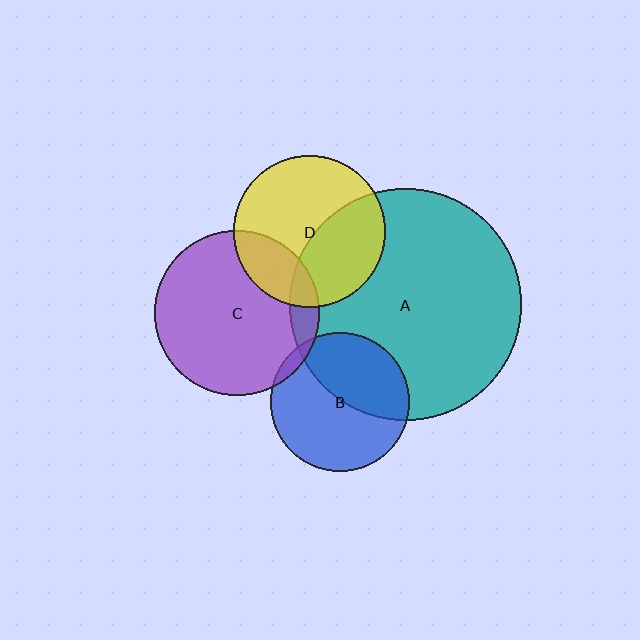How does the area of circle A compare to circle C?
Approximately 2.0 times.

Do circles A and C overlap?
Yes.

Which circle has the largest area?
Circle A (teal).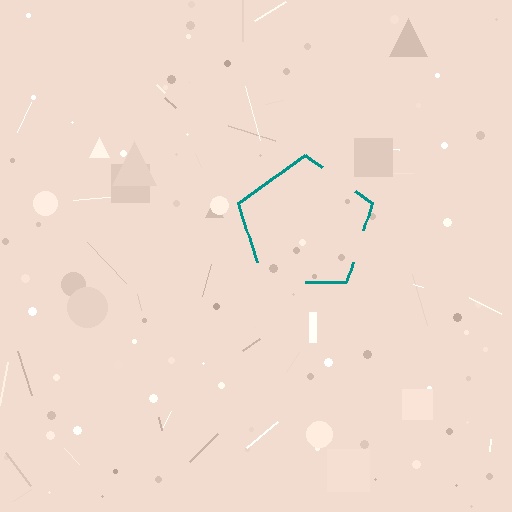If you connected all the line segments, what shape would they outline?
They would outline a pentagon.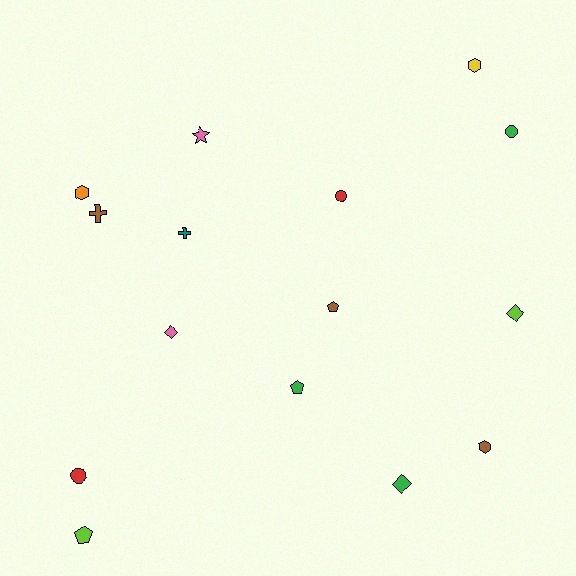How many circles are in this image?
There are 3 circles.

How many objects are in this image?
There are 15 objects.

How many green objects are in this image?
There are 3 green objects.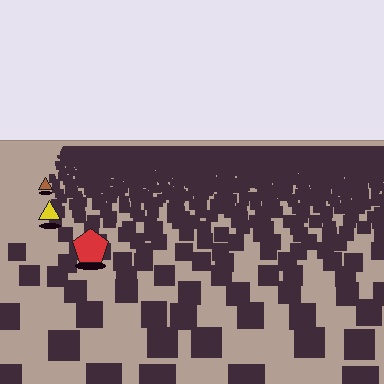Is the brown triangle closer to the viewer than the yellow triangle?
No. The yellow triangle is closer — you can tell from the texture gradient: the ground texture is coarser near it.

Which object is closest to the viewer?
The red pentagon is closest. The texture marks near it are larger and more spread out.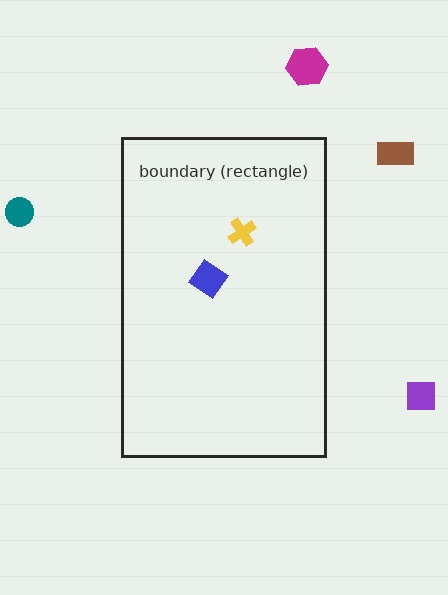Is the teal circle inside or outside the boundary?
Outside.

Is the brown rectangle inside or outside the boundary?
Outside.